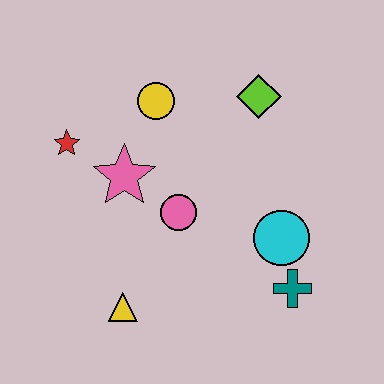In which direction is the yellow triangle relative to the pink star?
The yellow triangle is below the pink star.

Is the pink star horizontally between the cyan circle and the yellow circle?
No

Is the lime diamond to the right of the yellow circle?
Yes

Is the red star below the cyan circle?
No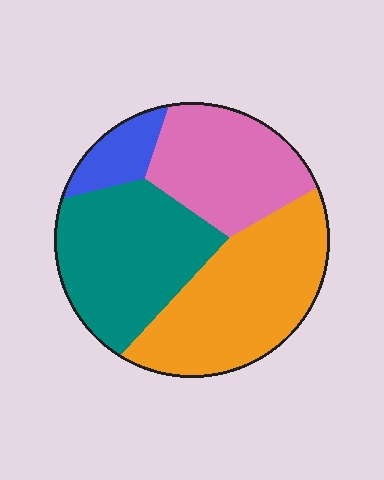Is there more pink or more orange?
Orange.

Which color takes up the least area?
Blue, at roughly 10%.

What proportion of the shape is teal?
Teal covers roughly 30% of the shape.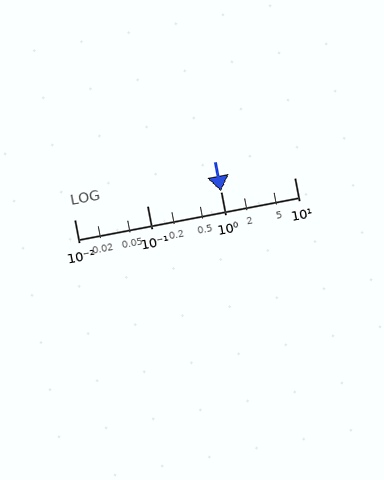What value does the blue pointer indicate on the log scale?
The pointer indicates approximately 0.99.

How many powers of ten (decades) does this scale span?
The scale spans 3 decades, from 0.01 to 10.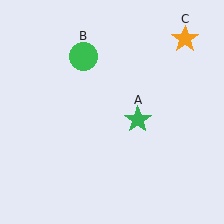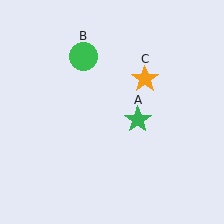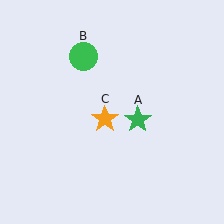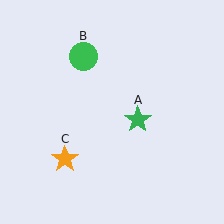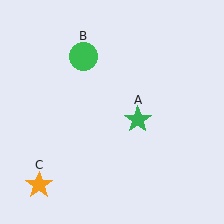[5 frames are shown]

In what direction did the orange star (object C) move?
The orange star (object C) moved down and to the left.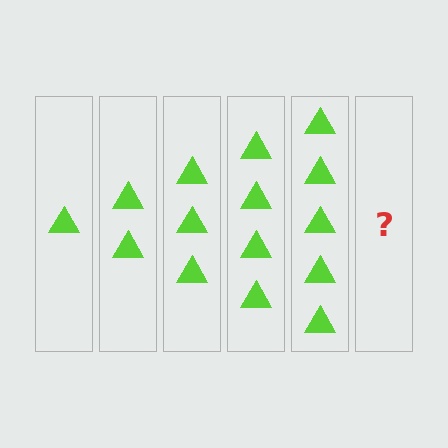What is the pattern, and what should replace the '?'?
The pattern is that each step adds one more triangle. The '?' should be 6 triangles.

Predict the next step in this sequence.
The next step is 6 triangles.